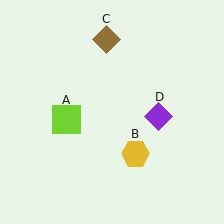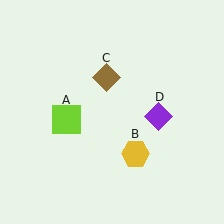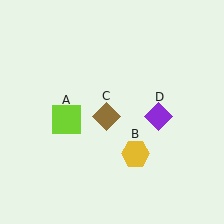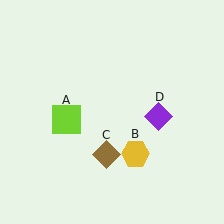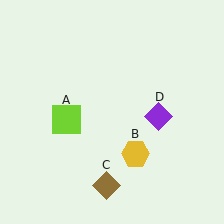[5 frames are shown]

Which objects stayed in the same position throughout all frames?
Lime square (object A) and yellow hexagon (object B) and purple diamond (object D) remained stationary.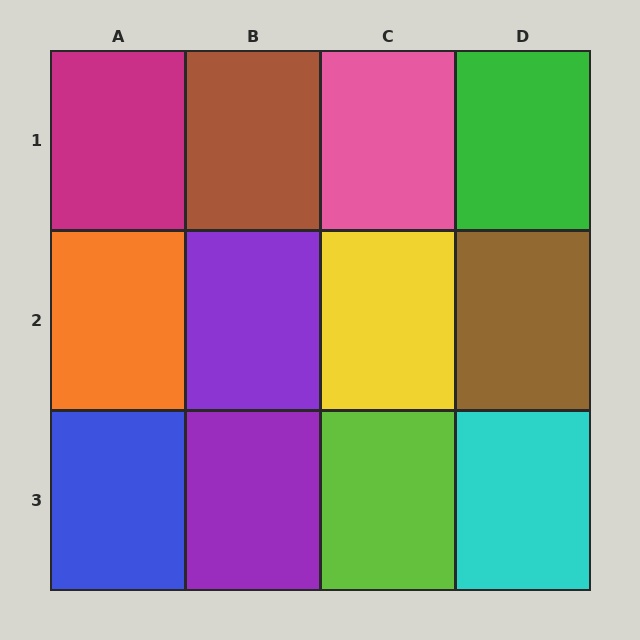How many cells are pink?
1 cell is pink.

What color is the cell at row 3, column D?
Cyan.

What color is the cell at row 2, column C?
Yellow.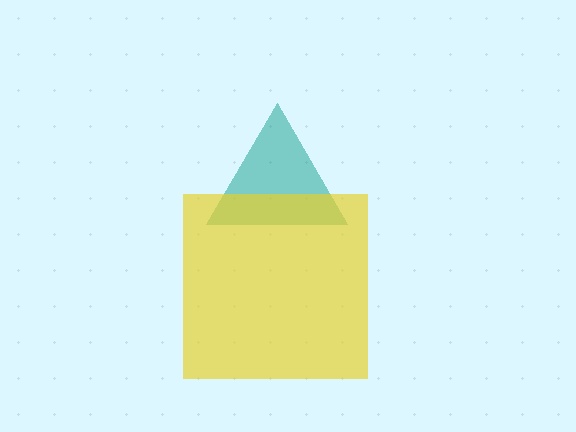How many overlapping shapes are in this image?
There are 2 overlapping shapes in the image.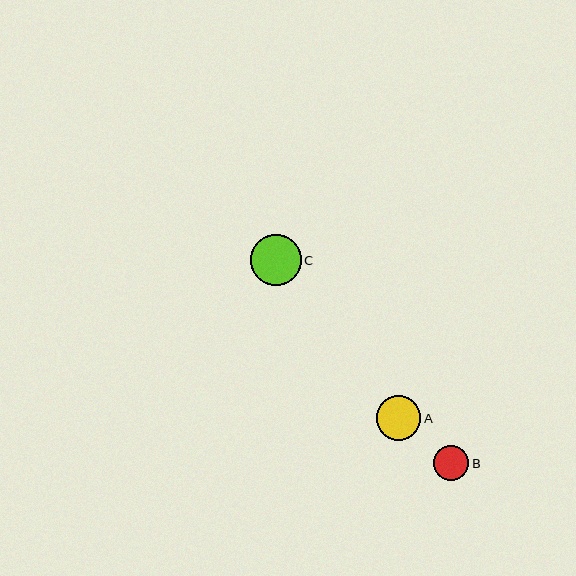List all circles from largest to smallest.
From largest to smallest: C, A, B.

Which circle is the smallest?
Circle B is the smallest with a size of approximately 36 pixels.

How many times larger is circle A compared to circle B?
Circle A is approximately 1.2 times the size of circle B.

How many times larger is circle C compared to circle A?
Circle C is approximately 1.1 times the size of circle A.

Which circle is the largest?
Circle C is the largest with a size of approximately 51 pixels.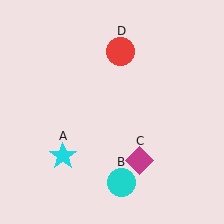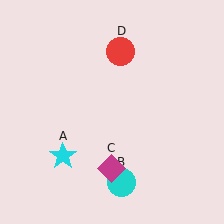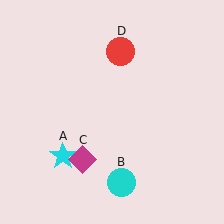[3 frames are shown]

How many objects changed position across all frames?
1 object changed position: magenta diamond (object C).